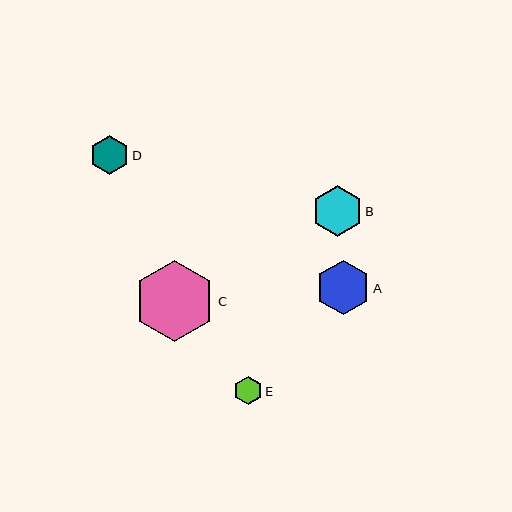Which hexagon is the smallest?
Hexagon E is the smallest with a size of approximately 28 pixels.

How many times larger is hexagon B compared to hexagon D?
Hexagon B is approximately 1.3 times the size of hexagon D.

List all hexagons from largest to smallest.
From largest to smallest: C, A, B, D, E.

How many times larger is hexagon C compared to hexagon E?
Hexagon C is approximately 2.8 times the size of hexagon E.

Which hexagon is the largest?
Hexagon C is the largest with a size of approximately 80 pixels.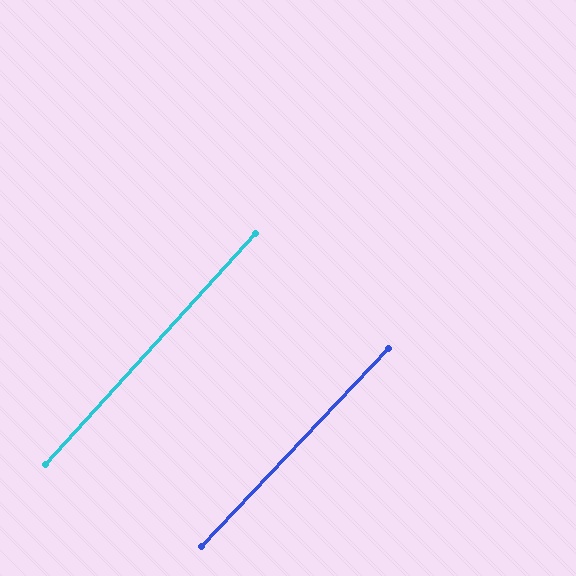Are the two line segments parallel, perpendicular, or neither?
Parallel — their directions differ by only 1.3°.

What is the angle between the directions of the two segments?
Approximately 1 degree.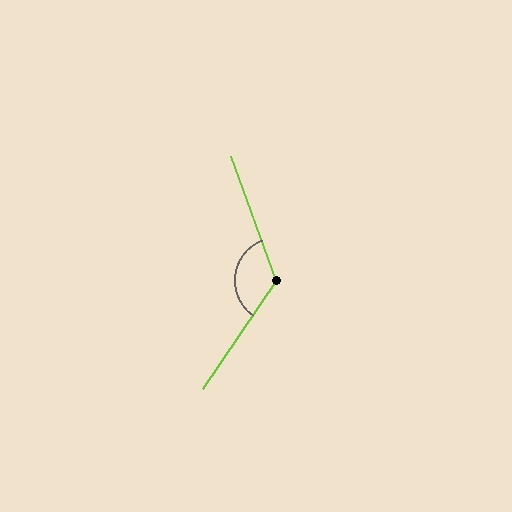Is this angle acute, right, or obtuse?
It is obtuse.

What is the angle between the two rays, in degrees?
Approximately 126 degrees.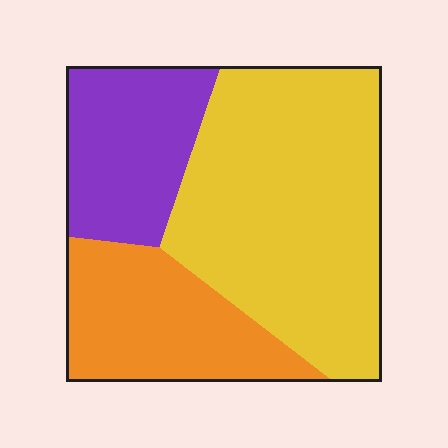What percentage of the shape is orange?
Orange covers about 25% of the shape.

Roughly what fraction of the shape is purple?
Purple covers about 20% of the shape.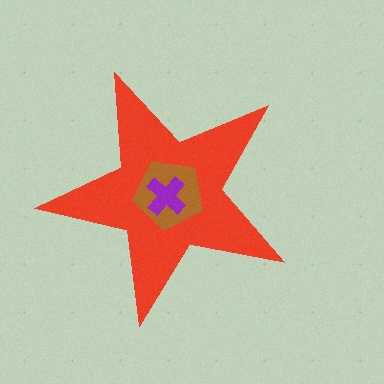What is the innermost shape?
The purple cross.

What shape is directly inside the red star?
The brown pentagon.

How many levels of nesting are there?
3.